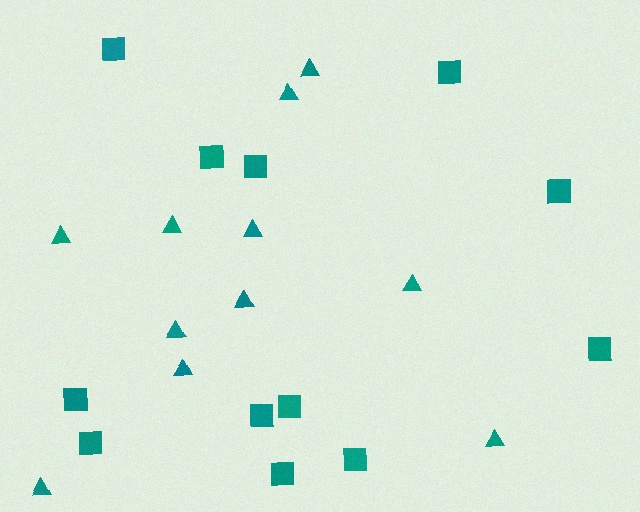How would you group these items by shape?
There are 2 groups: one group of squares (12) and one group of triangles (11).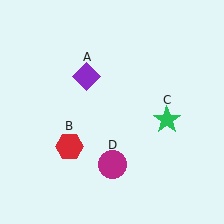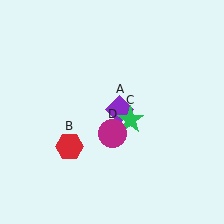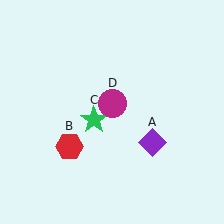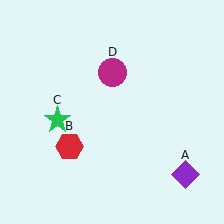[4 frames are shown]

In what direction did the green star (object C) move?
The green star (object C) moved left.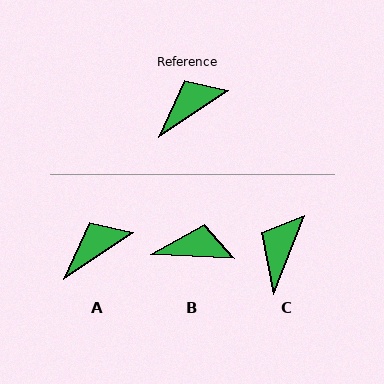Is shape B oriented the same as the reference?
No, it is off by about 36 degrees.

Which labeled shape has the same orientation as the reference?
A.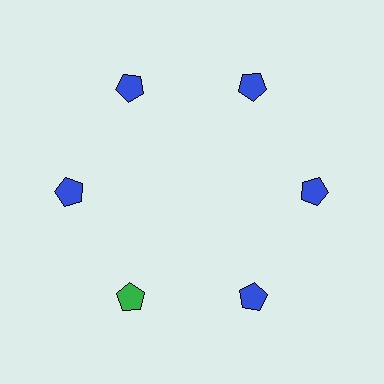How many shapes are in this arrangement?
There are 6 shapes arranged in a ring pattern.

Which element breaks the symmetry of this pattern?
The green pentagon at roughly the 7 o'clock position breaks the symmetry. All other shapes are blue pentagons.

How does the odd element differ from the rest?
It has a different color: green instead of blue.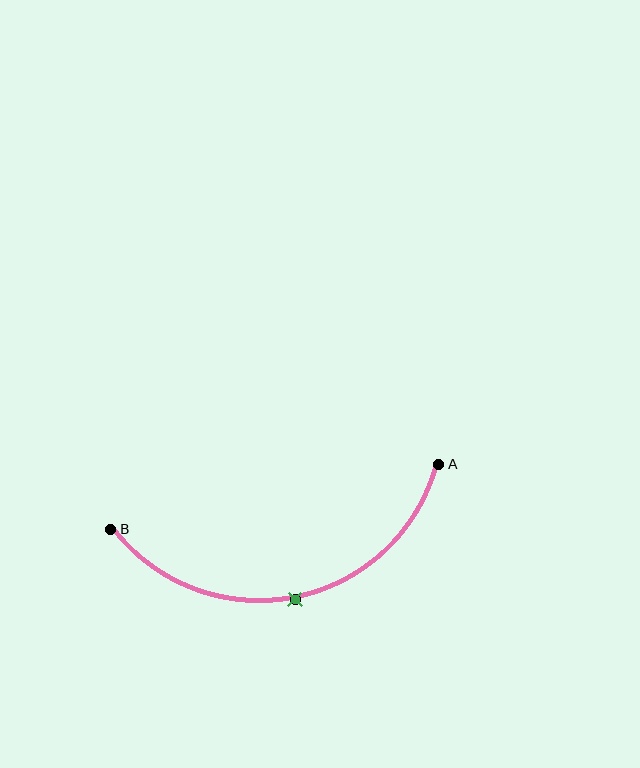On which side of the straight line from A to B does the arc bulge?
The arc bulges below the straight line connecting A and B.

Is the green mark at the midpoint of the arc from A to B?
Yes. The green mark lies on the arc at equal arc-length from both A and B — it is the arc midpoint.